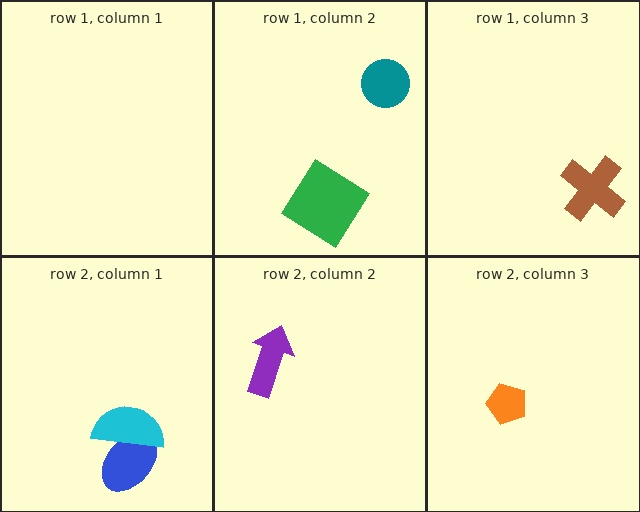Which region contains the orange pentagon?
The row 2, column 3 region.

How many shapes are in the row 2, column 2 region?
1.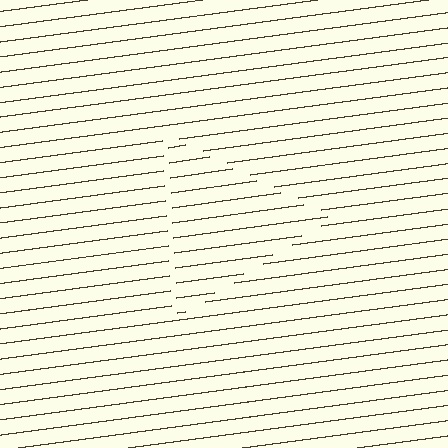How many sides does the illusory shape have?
3 sides — the line-ends trace a triangle.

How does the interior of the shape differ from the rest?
The interior of the shape contains the same grating, shifted by half a period — the contour is defined by the phase discontinuity where line-ends from the inner and outer gratings abut.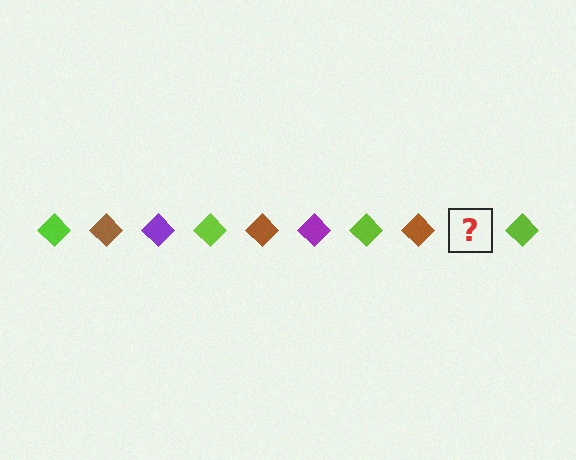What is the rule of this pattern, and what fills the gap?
The rule is that the pattern cycles through lime, brown, purple diamonds. The gap should be filled with a purple diamond.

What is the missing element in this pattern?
The missing element is a purple diamond.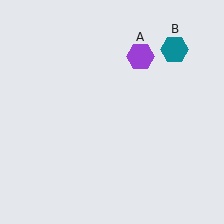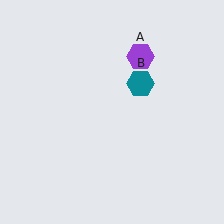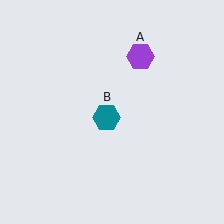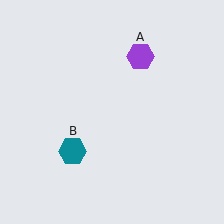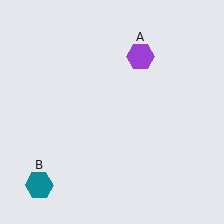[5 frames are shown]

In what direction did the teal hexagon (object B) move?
The teal hexagon (object B) moved down and to the left.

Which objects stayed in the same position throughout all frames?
Purple hexagon (object A) remained stationary.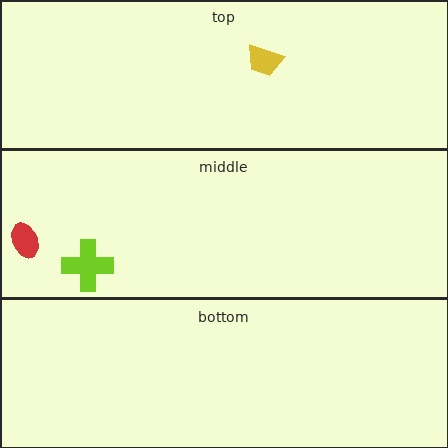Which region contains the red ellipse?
The middle region.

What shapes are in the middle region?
The red ellipse, the lime cross.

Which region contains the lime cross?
The middle region.